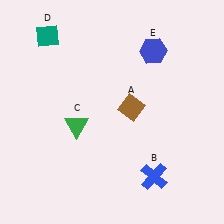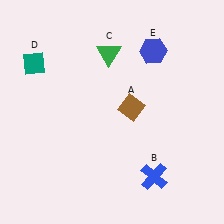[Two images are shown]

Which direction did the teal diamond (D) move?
The teal diamond (D) moved down.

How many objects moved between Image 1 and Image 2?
2 objects moved between the two images.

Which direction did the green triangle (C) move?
The green triangle (C) moved up.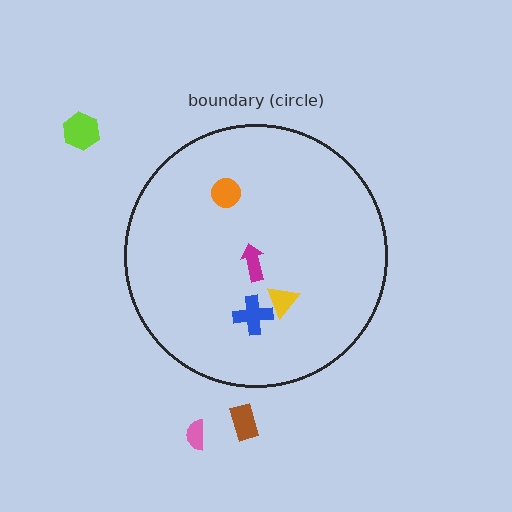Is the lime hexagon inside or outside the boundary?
Outside.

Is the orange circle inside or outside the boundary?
Inside.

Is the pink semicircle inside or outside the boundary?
Outside.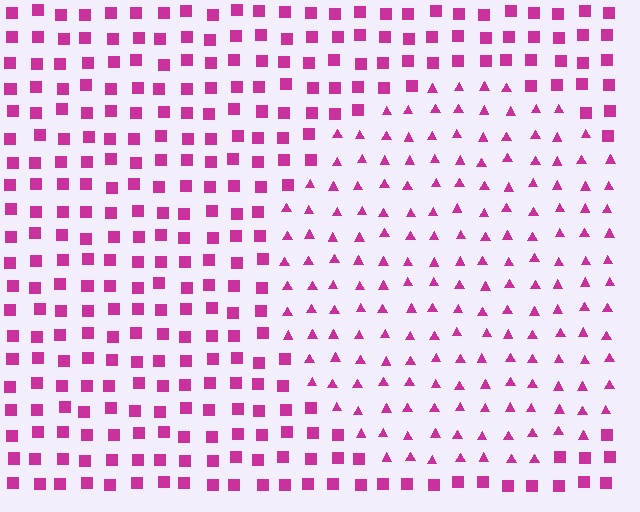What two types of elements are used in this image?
The image uses triangles inside the circle region and squares outside it.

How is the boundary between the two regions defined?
The boundary is defined by a change in element shape: triangles inside vs. squares outside. All elements share the same color and spacing.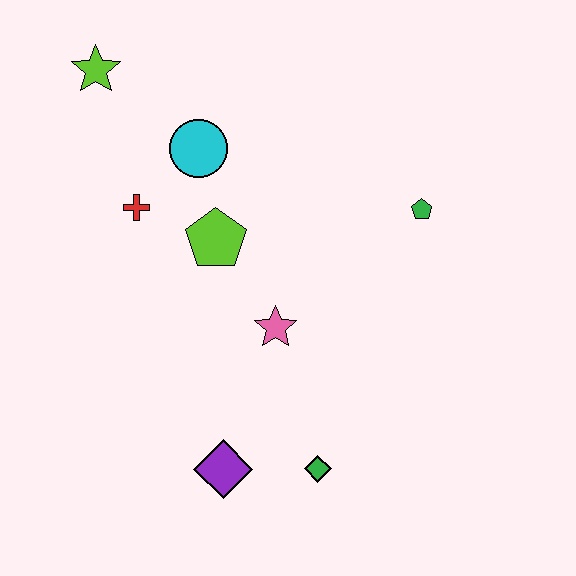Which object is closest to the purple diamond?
The green diamond is closest to the purple diamond.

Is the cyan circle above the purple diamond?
Yes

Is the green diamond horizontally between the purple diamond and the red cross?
No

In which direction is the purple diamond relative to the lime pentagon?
The purple diamond is below the lime pentagon.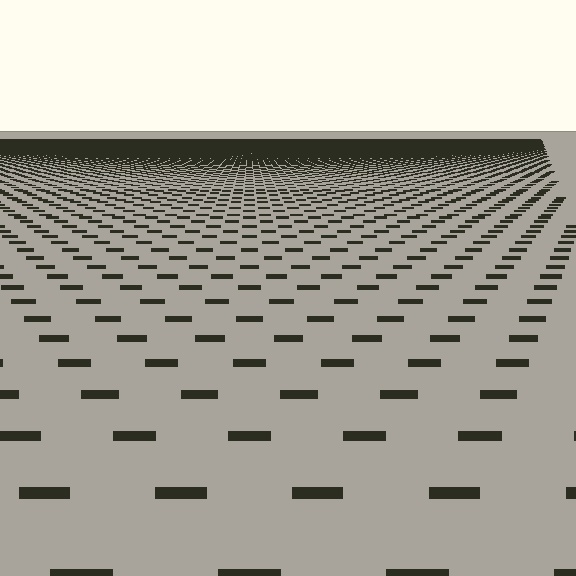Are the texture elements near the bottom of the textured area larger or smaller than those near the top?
Larger. Near the bottom, elements are closer to the viewer and appear at a bigger on-screen size.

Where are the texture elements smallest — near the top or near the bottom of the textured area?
Near the top.